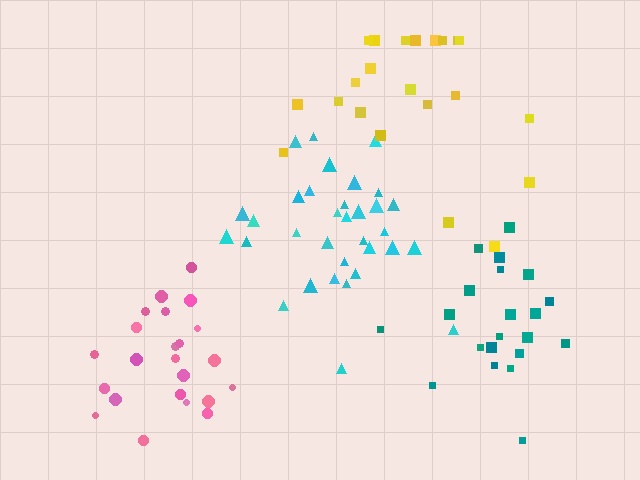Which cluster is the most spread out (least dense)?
Yellow.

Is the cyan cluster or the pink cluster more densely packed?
Cyan.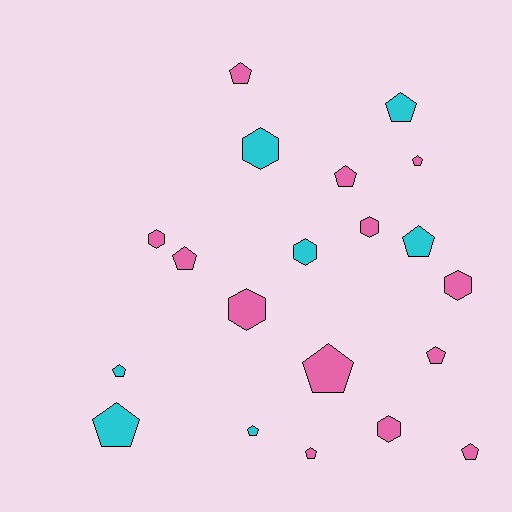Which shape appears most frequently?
Pentagon, with 13 objects.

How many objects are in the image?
There are 20 objects.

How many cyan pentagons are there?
There are 5 cyan pentagons.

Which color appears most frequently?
Pink, with 13 objects.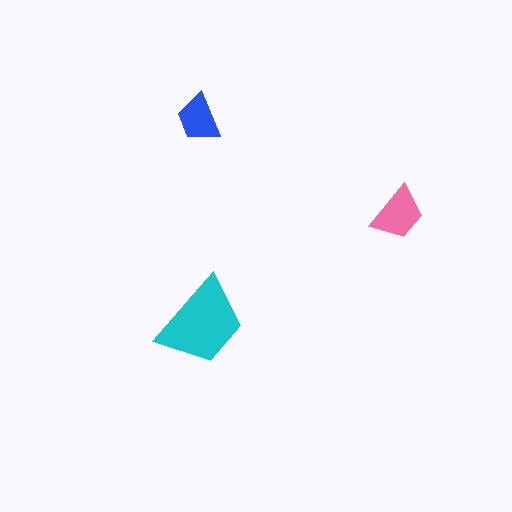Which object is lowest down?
The cyan trapezoid is bottommost.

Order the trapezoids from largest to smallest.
the cyan one, the pink one, the blue one.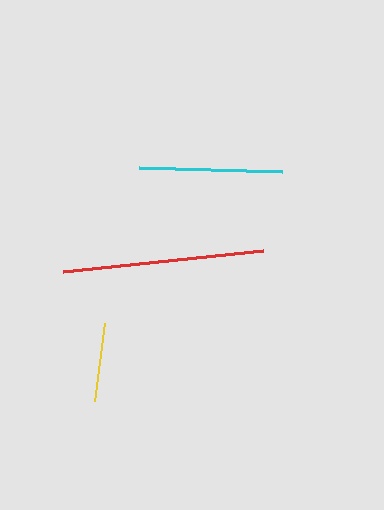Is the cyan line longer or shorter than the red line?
The red line is longer than the cyan line.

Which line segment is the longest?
The red line is the longest at approximately 201 pixels.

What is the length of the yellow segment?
The yellow segment is approximately 78 pixels long.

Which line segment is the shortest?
The yellow line is the shortest at approximately 78 pixels.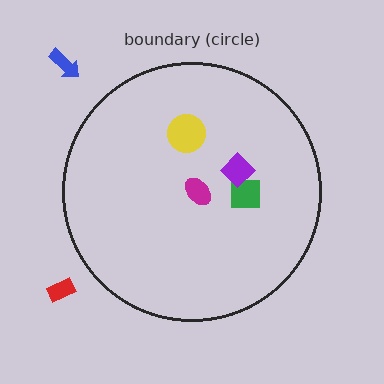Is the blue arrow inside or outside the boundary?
Outside.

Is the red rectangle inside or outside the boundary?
Outside.